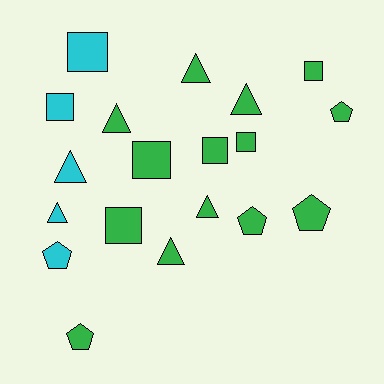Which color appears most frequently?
Green, with 14 objects.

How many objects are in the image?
There are 19 objects.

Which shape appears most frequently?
Square, with 7 objects.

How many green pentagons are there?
There are 4 green pentagons.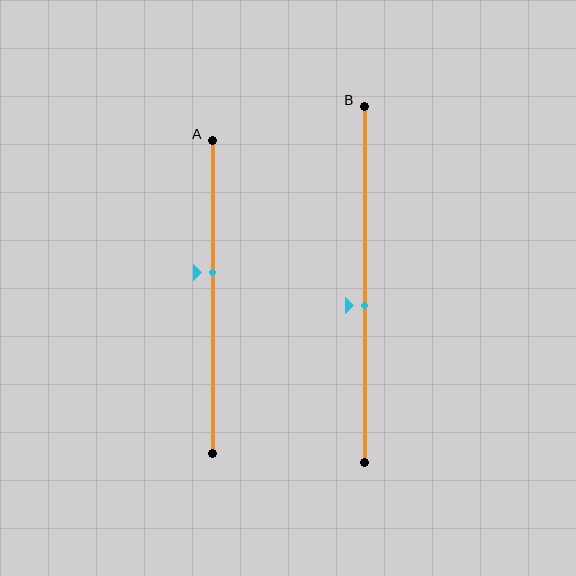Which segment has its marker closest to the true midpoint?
Segment B has its marker closest to the true midpoint.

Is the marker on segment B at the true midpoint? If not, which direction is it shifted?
No, the marker on segment B is shifted downward by about 6% of the segment length.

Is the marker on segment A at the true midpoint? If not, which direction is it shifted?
No, the marker on segment A is shifted upward by about 8% of the segment length.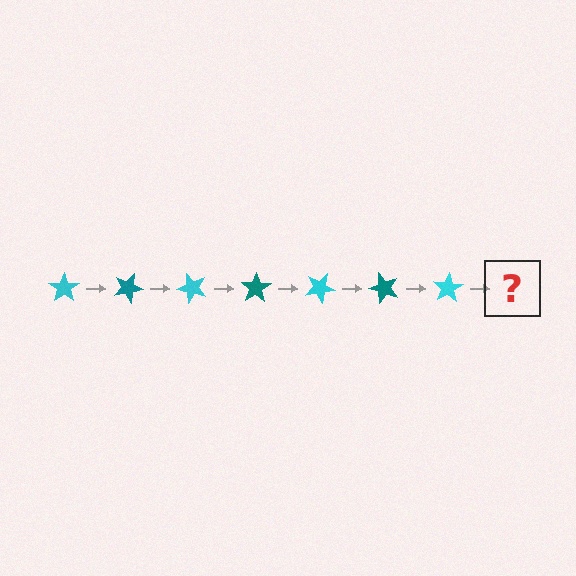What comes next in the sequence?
The next element should be a teal star, rotated 175 degrees from the start.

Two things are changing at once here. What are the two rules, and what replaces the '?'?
The two rules are that it rotates 25 degrees each step and the color cycles through cyan and teal. The '?' should be a teal star, rotated 175 degrees from the start.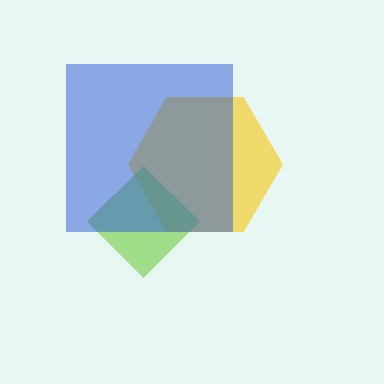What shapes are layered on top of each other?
The layered shapes are: a yellow hexagon, a lime diamond, a blue square.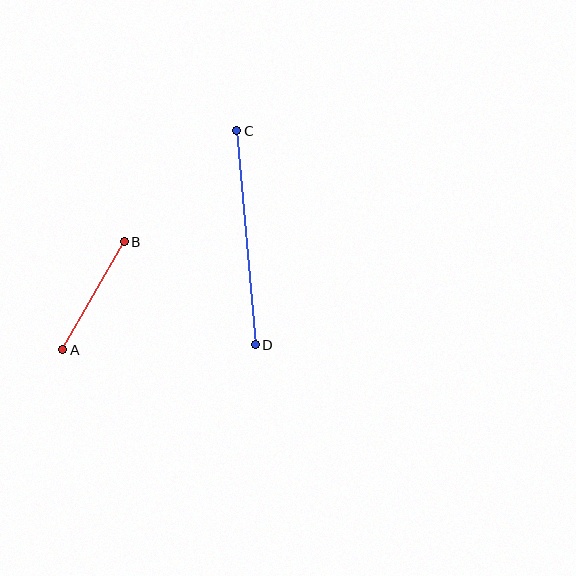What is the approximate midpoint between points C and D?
The midpoint is at approximately (246, 238) pixels.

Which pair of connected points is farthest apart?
Points C and D are farthest apart.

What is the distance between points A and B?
The distance is approximately 124 pixels.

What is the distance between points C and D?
The distance is approximately 215 pixels.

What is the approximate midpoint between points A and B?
The midpoint is at approximately (94, 296) pixels.